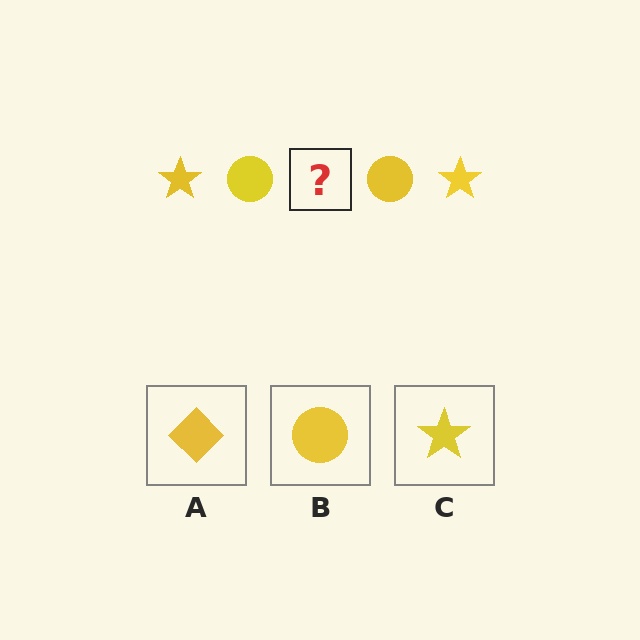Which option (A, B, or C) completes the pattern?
C.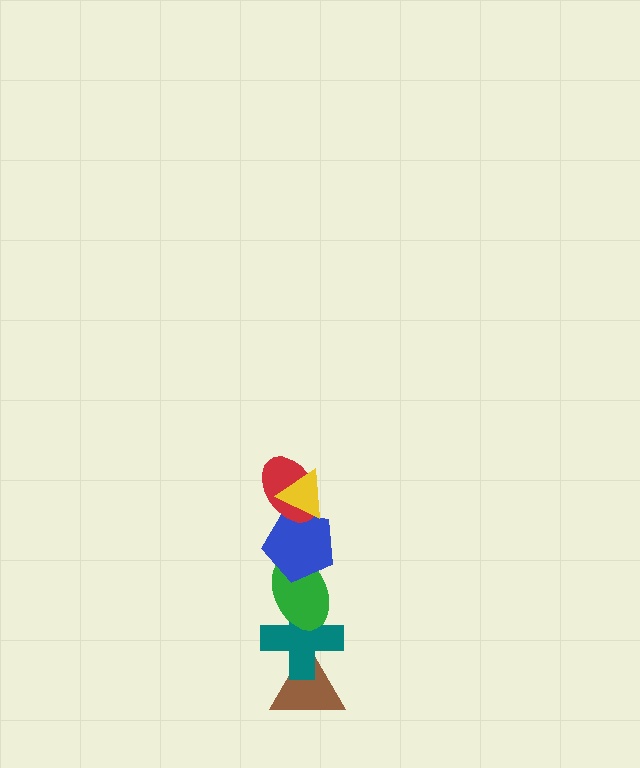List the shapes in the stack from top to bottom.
From top to bottom: the yellow triangle, the red ellipse, the blue pentagon, the green ellipse, the teal cross, the brown triangle.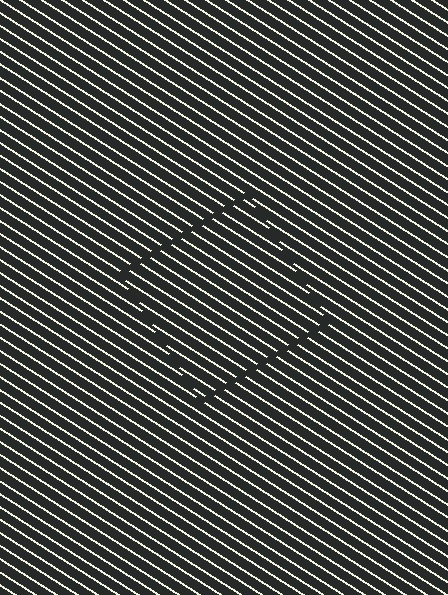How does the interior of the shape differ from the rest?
The interior of the shape contains the same grating, shifted by half a period — the contour is defined by the phase discontinuity where line-ends from the inner and outer gratings abut.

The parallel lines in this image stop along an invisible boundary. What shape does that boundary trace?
An illusory square. The interior of the shape contains the same grating, shifted by half a period — the contour is defined by the phase discontinuity where line-ends from the inner and outer gratings abut.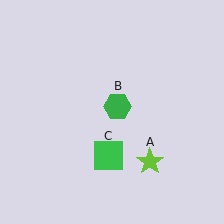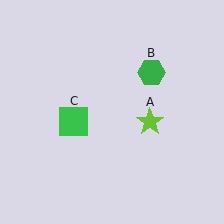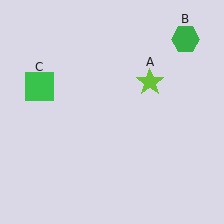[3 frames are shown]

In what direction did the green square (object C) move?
The green square (object C) moved up and to the left.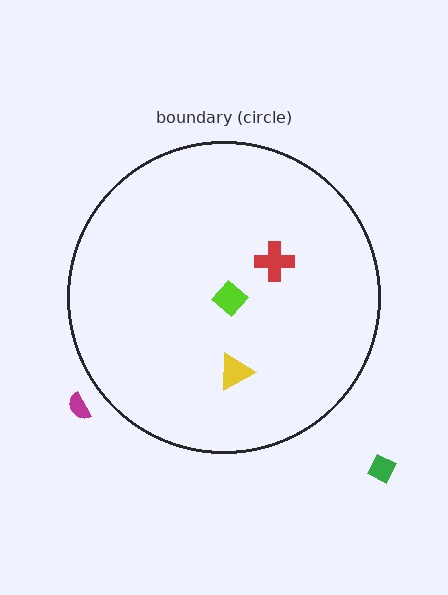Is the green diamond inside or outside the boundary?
Outside.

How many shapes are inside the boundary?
3 inside, 2 outside.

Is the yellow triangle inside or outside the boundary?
Inside.